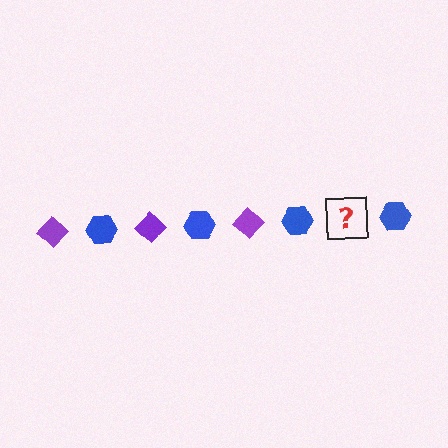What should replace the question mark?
The question mark should be replaced with a purple diamond.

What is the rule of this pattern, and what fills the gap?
The rule is that the pattern alternates between purple diamond and blue hexagon. The gap should be filled with a purple diamond.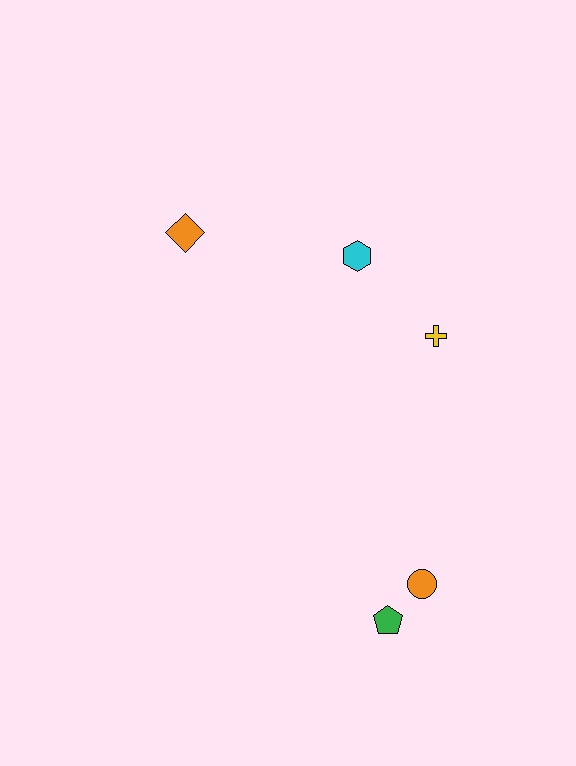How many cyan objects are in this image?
There is 1 cyan object.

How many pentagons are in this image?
There is 1 pentagon.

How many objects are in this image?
There are 5 objects.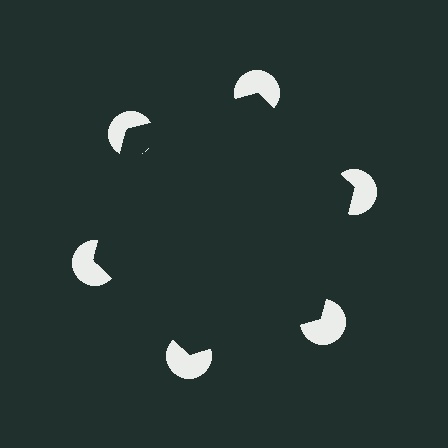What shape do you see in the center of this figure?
An illusory hexagon — its edges are inferred from the aligned wedge cuts in the pac-man discs, not physically drawn.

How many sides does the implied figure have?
6 sides.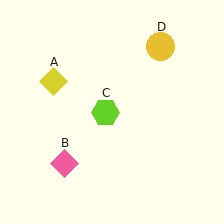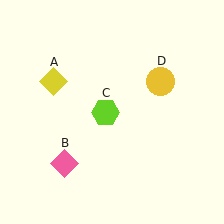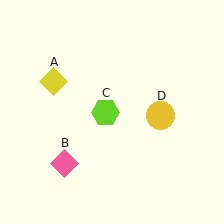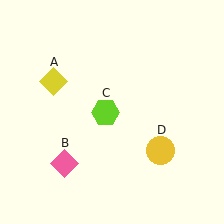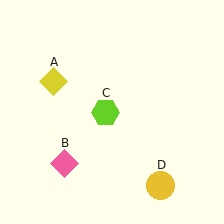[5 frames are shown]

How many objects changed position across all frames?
1 object changed position: yellow circle (object D).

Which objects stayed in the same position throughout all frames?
Yellow diamond (object A) and pink diamond (object B) and lime hexagon (object C) remained stationary.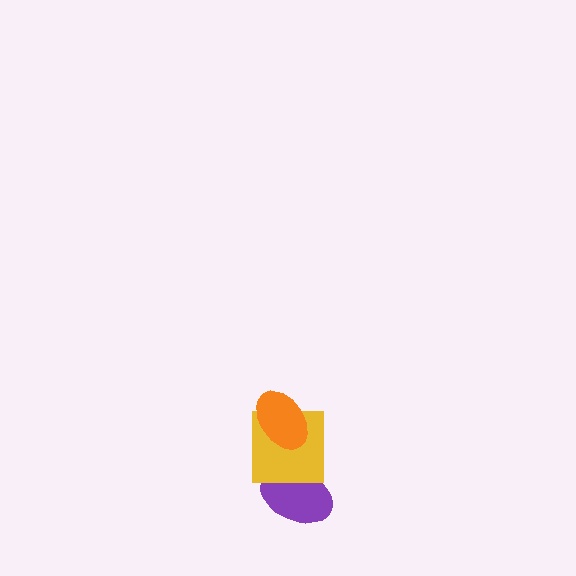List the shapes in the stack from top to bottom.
From top to bottom: the orange ellipse, the yellow square, the purple ellipse.